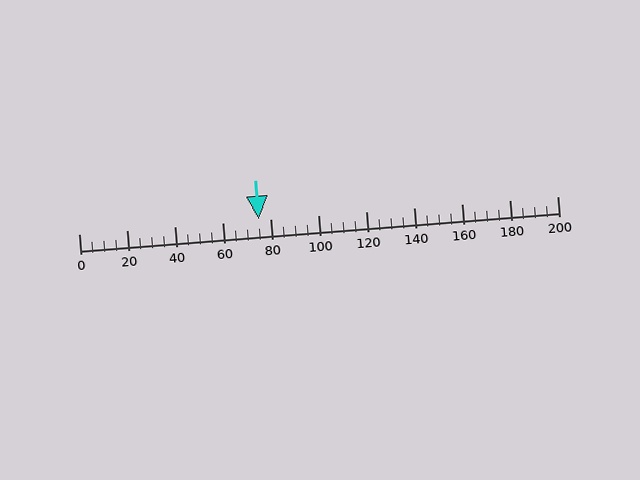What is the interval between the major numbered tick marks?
The major tick marks are spaced 20 units apart.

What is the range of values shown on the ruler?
The ruler shows values from 0 to 200.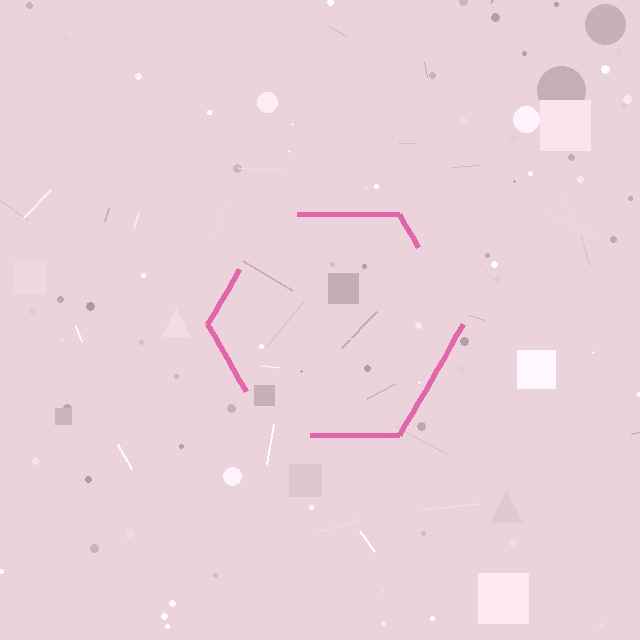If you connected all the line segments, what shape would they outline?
They would outline a hexagon.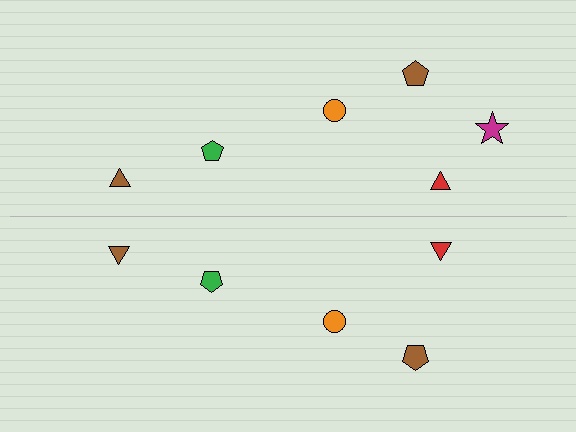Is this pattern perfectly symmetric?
No, the pattern is not perfectly symmetric. A magenta star is missing from the bottom side.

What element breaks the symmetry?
A magenta star is missing from the bottom side.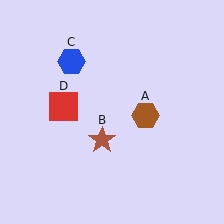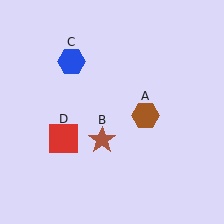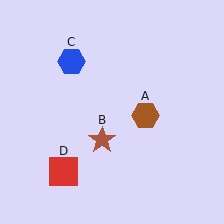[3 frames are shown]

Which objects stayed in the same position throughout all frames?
Brown hexagon (object A) and brown star (object B) and blue hexagon (object C) remained stationary.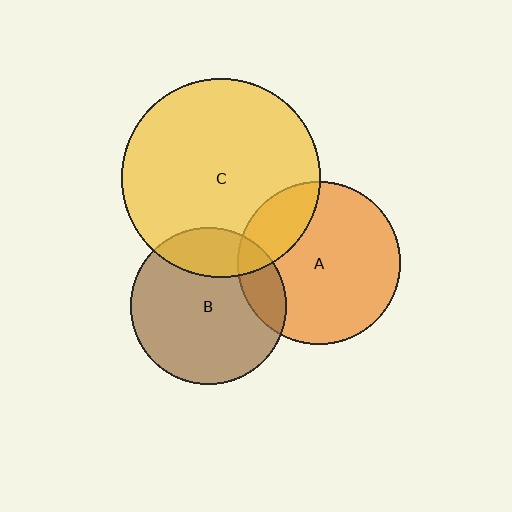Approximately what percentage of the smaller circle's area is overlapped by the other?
Approximately 15%.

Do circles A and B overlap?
Yes.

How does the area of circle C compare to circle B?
Approximately 1.6 times.